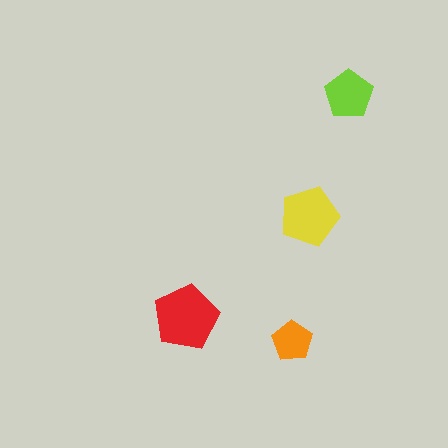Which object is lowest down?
The orange pentagon is bottommost.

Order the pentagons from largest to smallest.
the red one, the yellow one, the lime one, the orange one.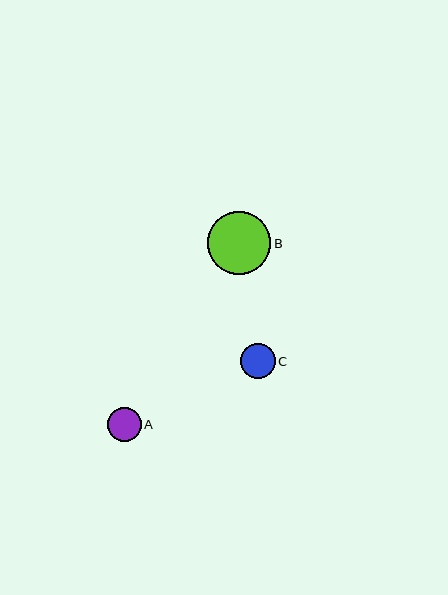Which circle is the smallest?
Circle A is the smallest with a size of approximately 34 pixels.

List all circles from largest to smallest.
From largest to smallest: B, C, A.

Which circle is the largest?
Circle B is the largest with a size of approximately 63 pixels.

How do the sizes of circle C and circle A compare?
Circle C and circle A are approximately the same size.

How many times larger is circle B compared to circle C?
Circle B is approximately 1.8 times the size of circle C.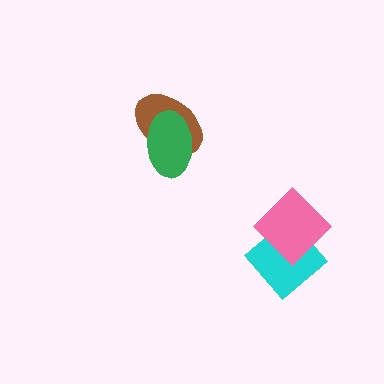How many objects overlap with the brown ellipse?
1 object overlaps with the brown ellipse.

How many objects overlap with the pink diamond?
1 object overlaps with the pink diamond.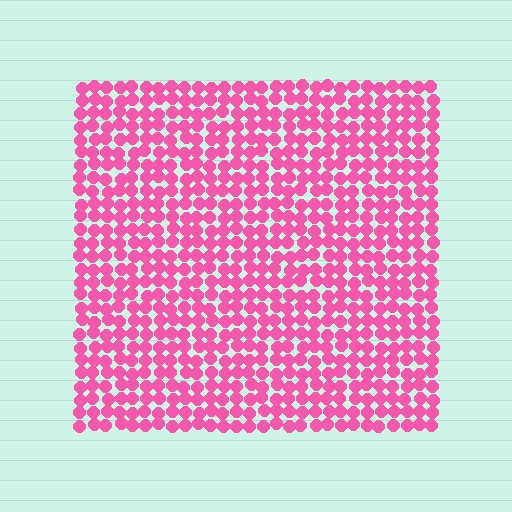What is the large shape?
The large shape is a square.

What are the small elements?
The small elements are circles.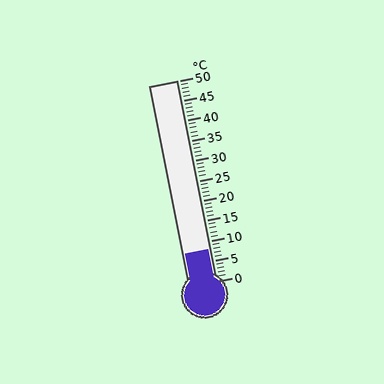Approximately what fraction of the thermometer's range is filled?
The thermometer is filled to approximately 15% of its range.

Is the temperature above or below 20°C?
The temperature is below 20°C.